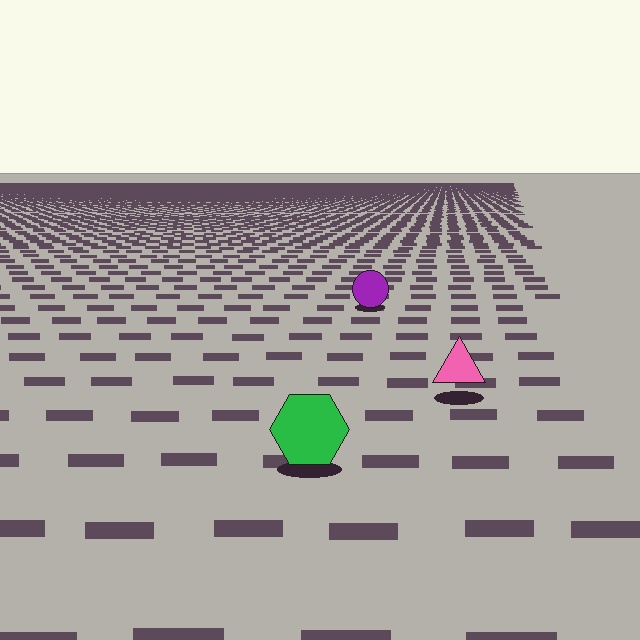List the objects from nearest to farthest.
From nearest to farthest: the green hexagon, the pink triangle, the purple circle.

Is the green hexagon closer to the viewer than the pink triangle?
Yes. The green hexagon is closer — you can tell from the texture gradient: the ground texture is coarser near it.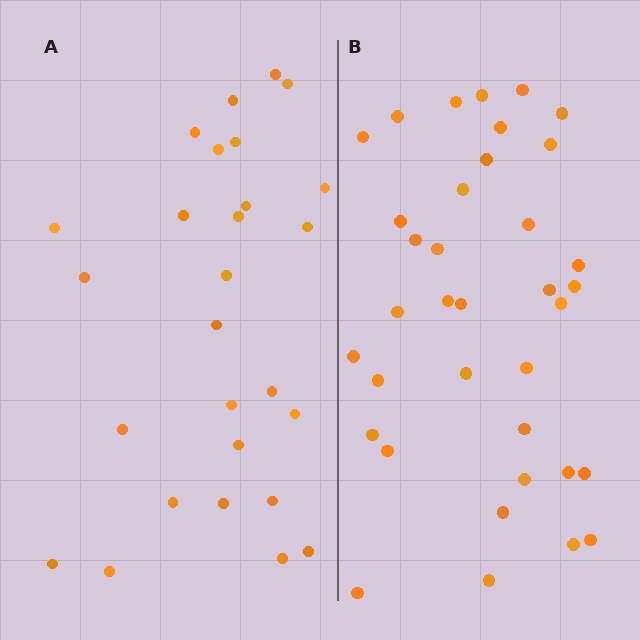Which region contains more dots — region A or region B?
Region B (the right region) has more dots.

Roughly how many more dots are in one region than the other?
Region B has roughly 8 or so more dots than region A.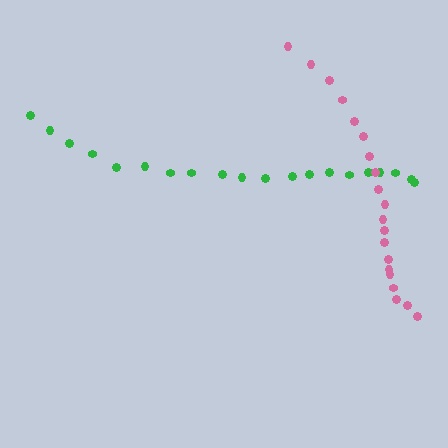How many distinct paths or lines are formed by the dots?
There are 2 distinct paths.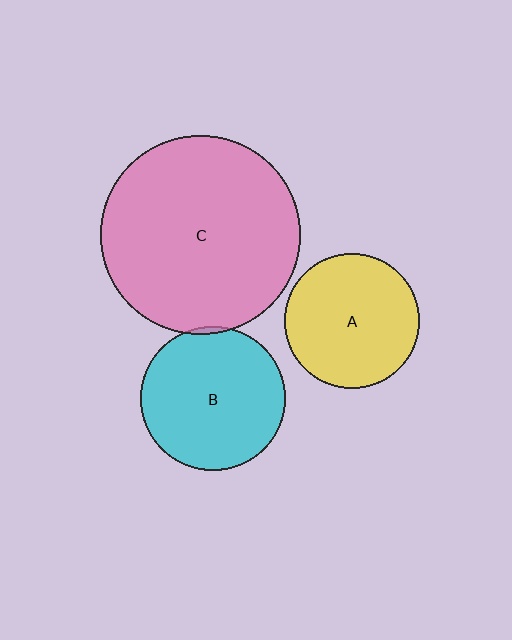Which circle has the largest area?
Circle C (pink).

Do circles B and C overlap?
Yes.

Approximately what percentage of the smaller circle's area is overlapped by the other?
Approximately 5%.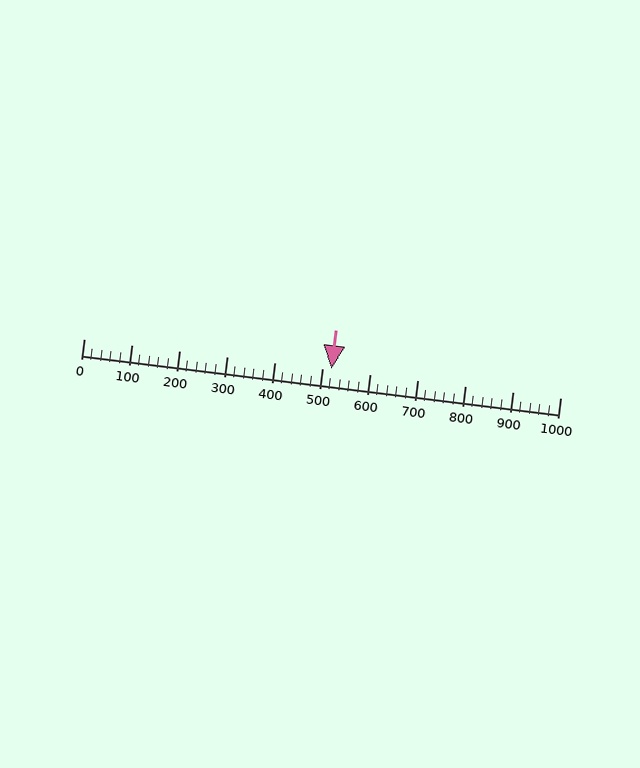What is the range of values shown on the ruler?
The ruler shows values from 0 to 1000.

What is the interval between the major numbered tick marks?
The major tick marks are spaced 100 units apart.